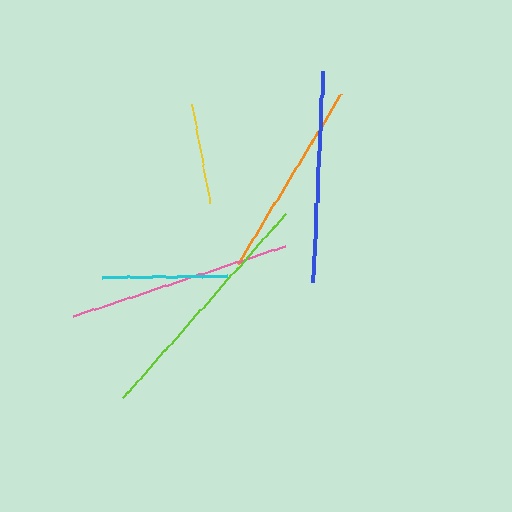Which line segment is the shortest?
The yellow line is the shortest at approximately 100 pixels.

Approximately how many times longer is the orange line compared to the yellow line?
The orange line is approximately 2.0 times the length of the yellow line.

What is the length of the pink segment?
The pink segment is approximately 223 pixels long.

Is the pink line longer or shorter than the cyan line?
The pink line is longer than the cyan line.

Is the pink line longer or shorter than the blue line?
The pink line is longer than the blue line.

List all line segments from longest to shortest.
From longest to shortest: lime, pink, blue, orange, cyan, yellow.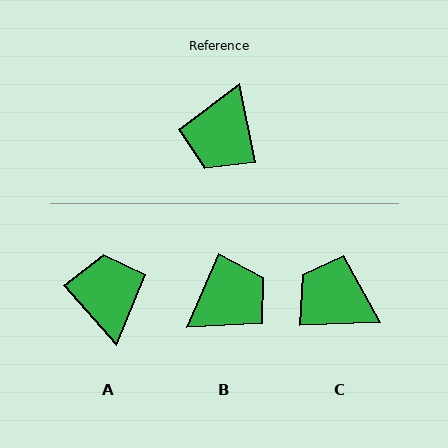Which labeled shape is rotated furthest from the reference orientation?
A, about 150 degrees away.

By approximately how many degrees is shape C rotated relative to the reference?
Approximately 99 degrees clockwise.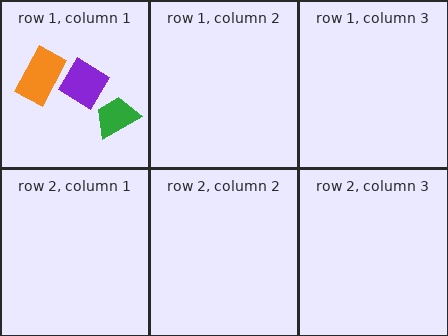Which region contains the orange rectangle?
The row 1, column 1 region.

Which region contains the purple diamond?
The row 1, column 1 region.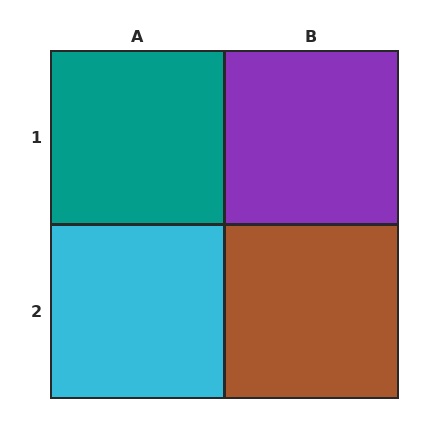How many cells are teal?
1 cell is teal.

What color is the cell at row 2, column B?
Brown.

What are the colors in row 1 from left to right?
Teal, purple.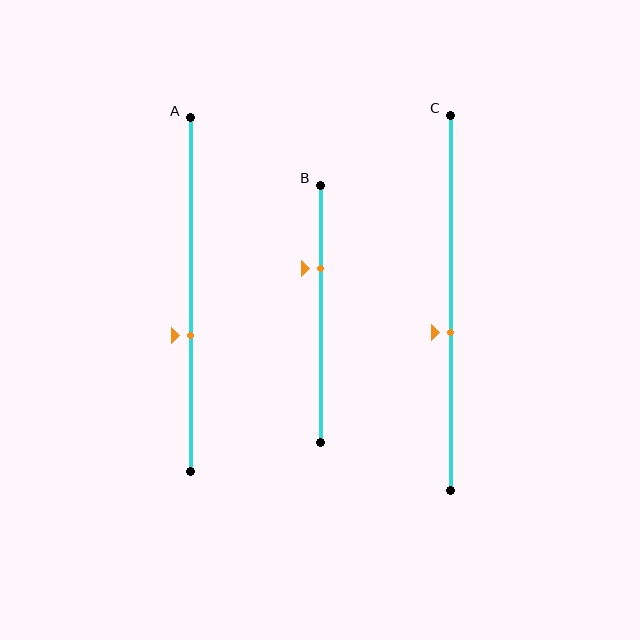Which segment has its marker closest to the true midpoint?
Segment C has its marker closest to the true midpoint.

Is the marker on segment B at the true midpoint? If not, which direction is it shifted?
No, the marker on segment B is shifted upward by about 18% of the segment length.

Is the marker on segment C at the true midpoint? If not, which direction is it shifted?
No, the marker on segment C is shifted downward by about 8% of the segment length.